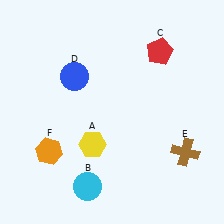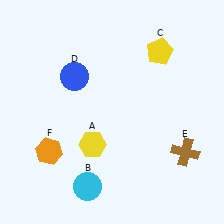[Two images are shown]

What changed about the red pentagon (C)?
In Image 1, C is red. In Image 2, it changed to yellow.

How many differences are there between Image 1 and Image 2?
There is 1 difference between the two images.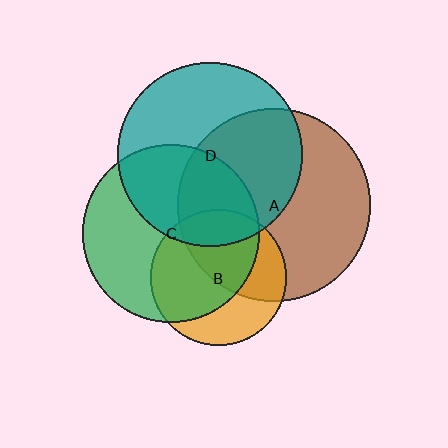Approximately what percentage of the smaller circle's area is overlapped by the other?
Approximately 65%.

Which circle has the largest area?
Circle A (brown).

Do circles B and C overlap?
Yes.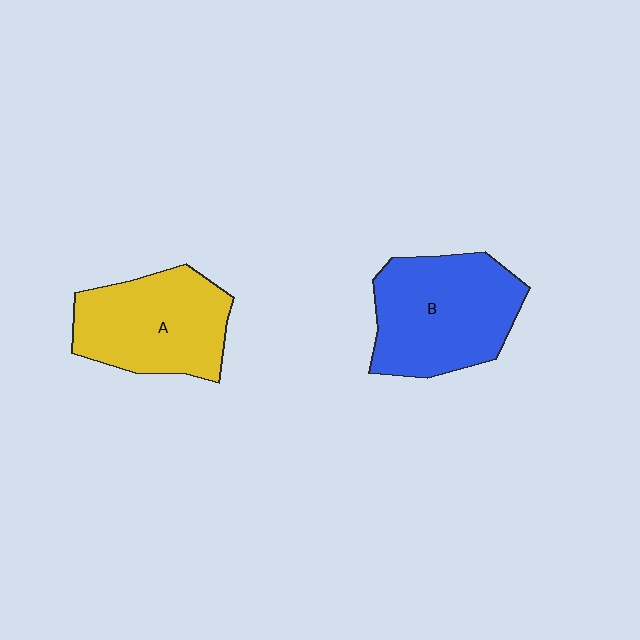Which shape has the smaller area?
Shape A (yellow).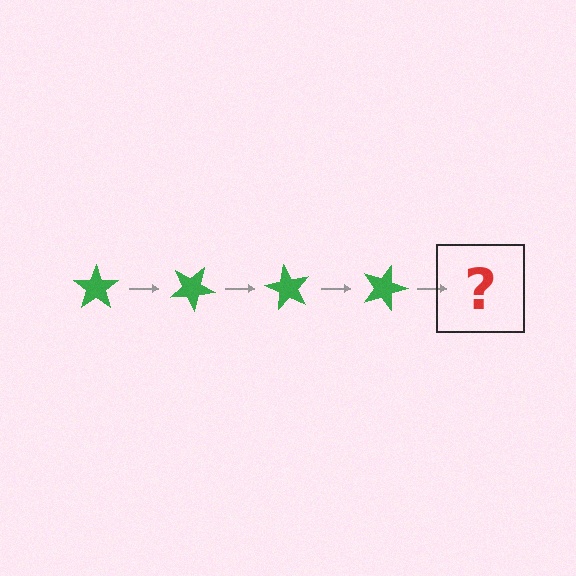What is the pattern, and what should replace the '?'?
The pattern is that the star rotates 30 degrees each step. The '?' should be a green star rotated 120 degrees.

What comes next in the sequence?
The next element should be a green star rotated 120 degrees.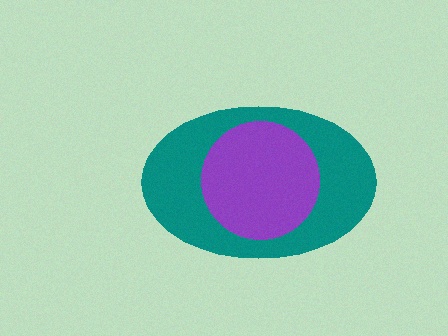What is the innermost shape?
The purple circle.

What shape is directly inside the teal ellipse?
The purple circle.